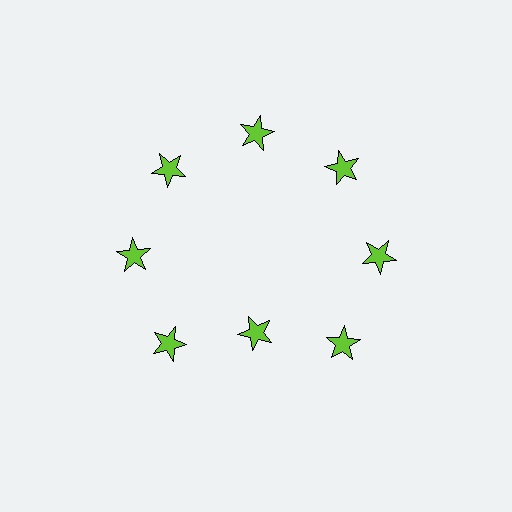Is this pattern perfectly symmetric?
No. The 8 lime stars are arranged in a ring, but one element near the 6 o'clock position is pulled inward toward the center, breaking the 8-fold rotational symmetry.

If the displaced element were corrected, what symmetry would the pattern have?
It would have 8-fold rotational symmetry — the pattern would map onto itself every 45 degrees.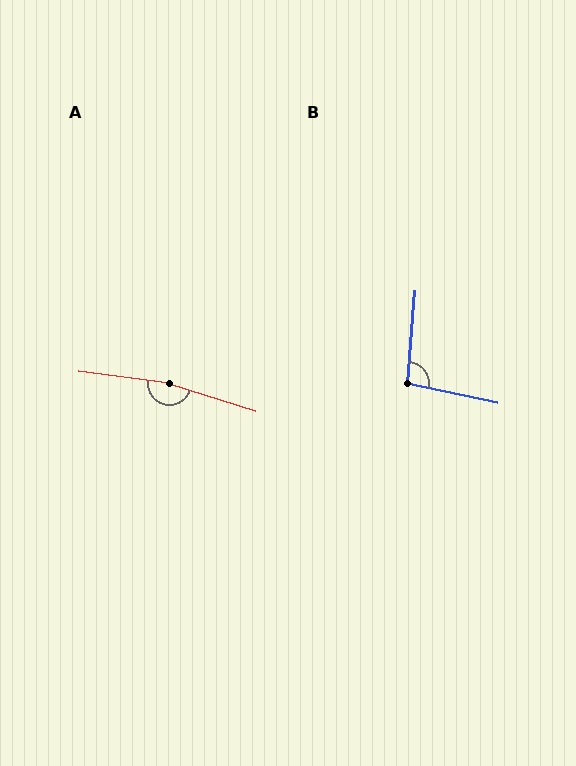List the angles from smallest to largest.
B (98°), A (170°).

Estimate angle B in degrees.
Approximately 98 degrees.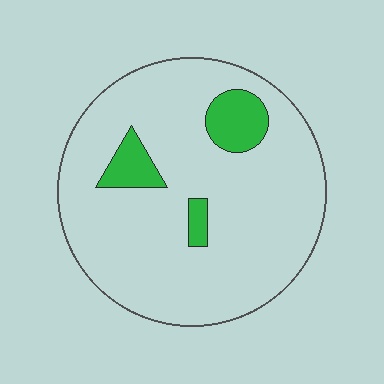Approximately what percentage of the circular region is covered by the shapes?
Approximately 10%.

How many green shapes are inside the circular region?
3.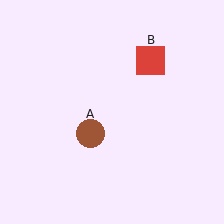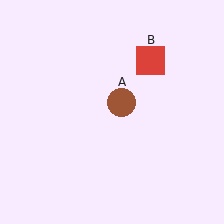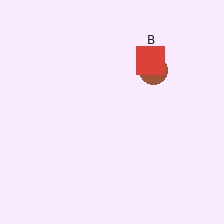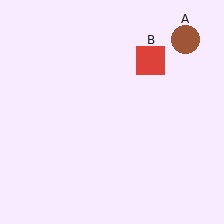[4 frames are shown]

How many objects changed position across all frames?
1 object changed position: brown circle (object A).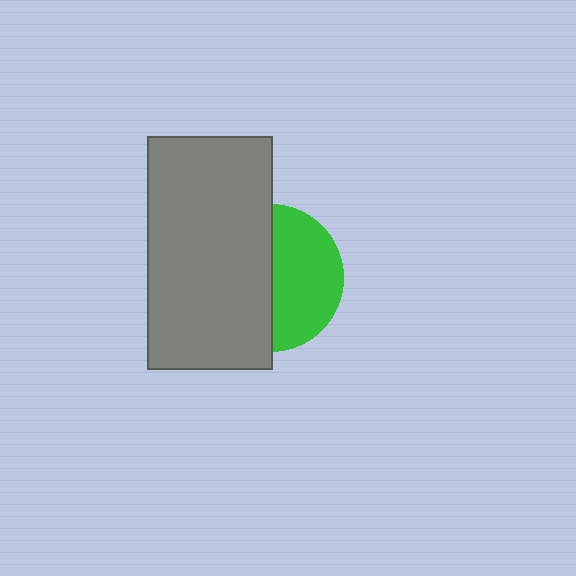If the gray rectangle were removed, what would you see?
You would see the complete green circle.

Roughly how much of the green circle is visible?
About half of it is visible (roughly 47%).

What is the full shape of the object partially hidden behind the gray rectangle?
The partially hidden object is a green circle.